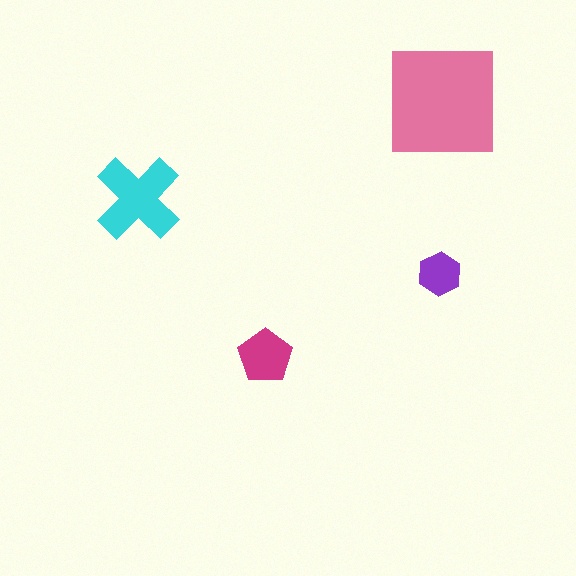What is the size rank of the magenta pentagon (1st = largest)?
3rd.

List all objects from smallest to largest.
The purple hexagon, the magenta pentagon, the cyan cross, the pink square.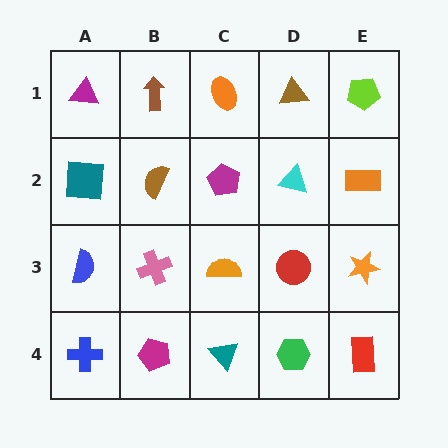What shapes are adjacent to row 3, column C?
A magenta pentagon (row 2, column C), a teal triangle (row 4, column C), a pink cross (row 3, column B), a red circle (row 3, column D).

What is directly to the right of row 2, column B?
A magenta pentagon.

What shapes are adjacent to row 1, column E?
An orange rectangle (row 2, column E), a brown triangle (row 1, column D).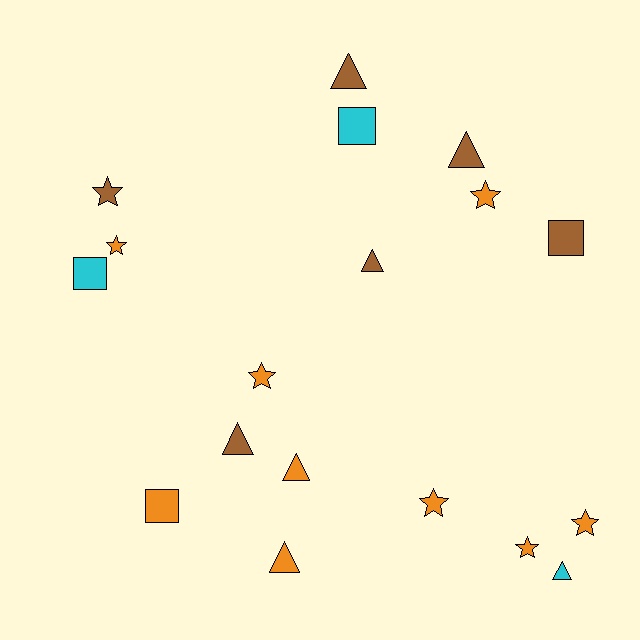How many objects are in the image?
There are 18 objects.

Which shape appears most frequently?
Triangle, with 7 objects.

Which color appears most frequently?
Orange, with 9 objects.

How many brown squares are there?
There is 1 brown square.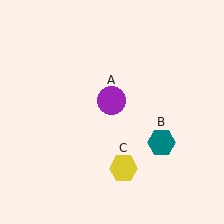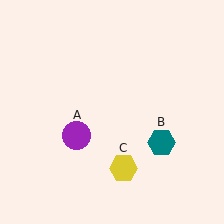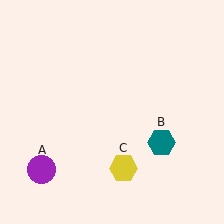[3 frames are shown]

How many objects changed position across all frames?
1 object changed position: purple circle (object A).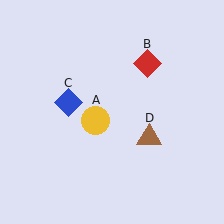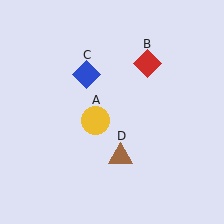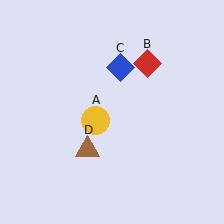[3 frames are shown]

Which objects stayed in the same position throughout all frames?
Yellow circle (object A) and red diamond (object B) remained stationary.